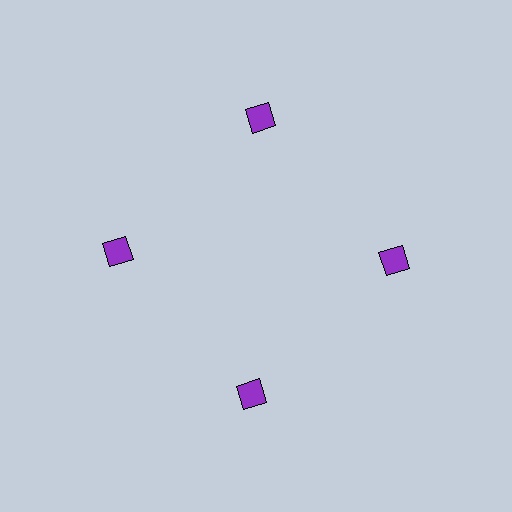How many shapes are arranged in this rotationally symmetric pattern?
There are 4 shapes, arranged in 4 groups of 1.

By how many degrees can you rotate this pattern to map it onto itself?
The pattern maps onto itself every 90 degrees of rotation.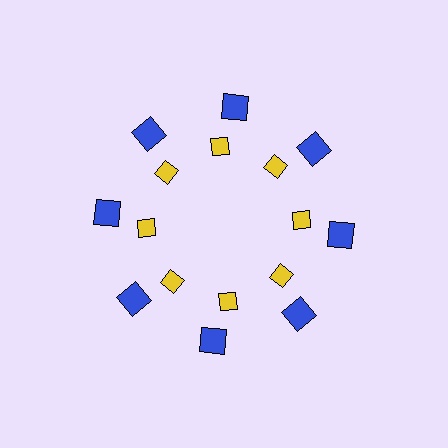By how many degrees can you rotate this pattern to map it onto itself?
The pattern maps onto itself every 45 degrees of rotation.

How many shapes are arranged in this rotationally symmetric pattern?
There are 16 shapes, arranged in 8 groups of 2.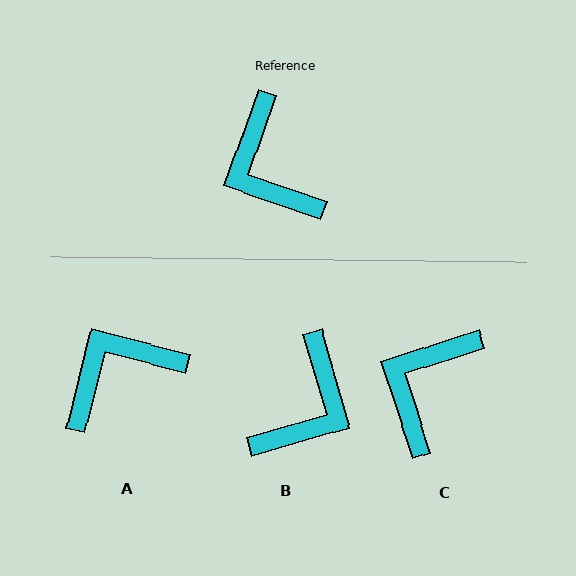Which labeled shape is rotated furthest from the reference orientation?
B, about 126 degrees away.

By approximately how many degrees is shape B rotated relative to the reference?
Approximately 126 degrees counter-clockwise.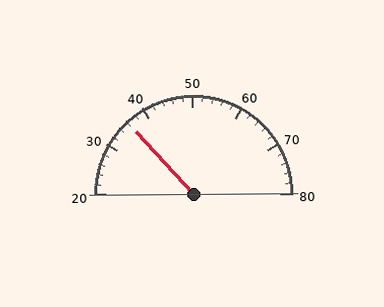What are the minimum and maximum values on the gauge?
The gauge ranges from 20 to 80.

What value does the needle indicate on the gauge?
The needle indicates approximately 36.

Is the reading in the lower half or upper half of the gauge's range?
The reading is in the lower half of the range (20 to 80).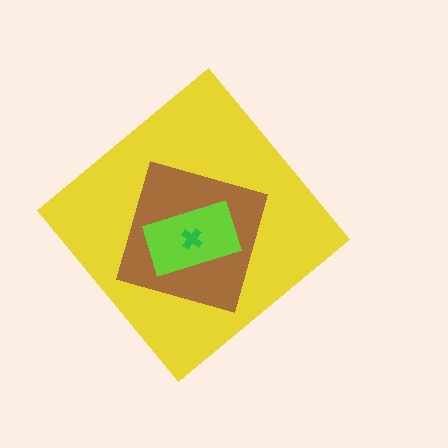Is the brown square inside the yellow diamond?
Yes.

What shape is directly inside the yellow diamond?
The brown square.